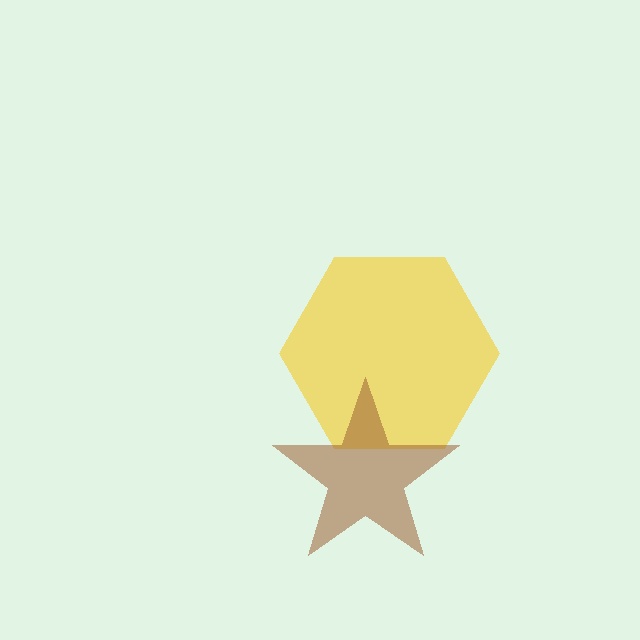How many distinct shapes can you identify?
There are 2 distinct shapes: a yellow hexagon, a brown star.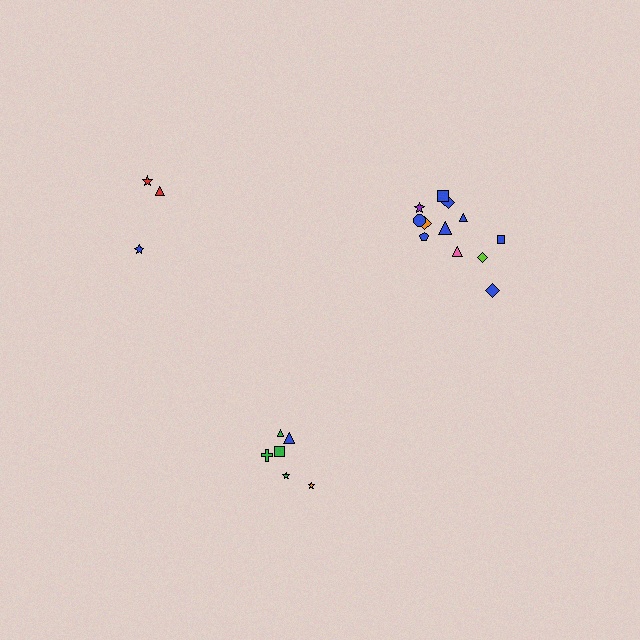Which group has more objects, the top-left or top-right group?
The top-right group.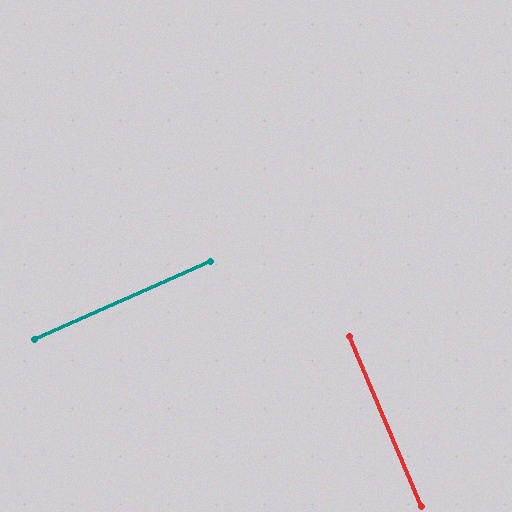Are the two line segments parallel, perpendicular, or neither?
Perpendicular — they meet at approximately 89°.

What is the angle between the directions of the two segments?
Approximately 89 degrees.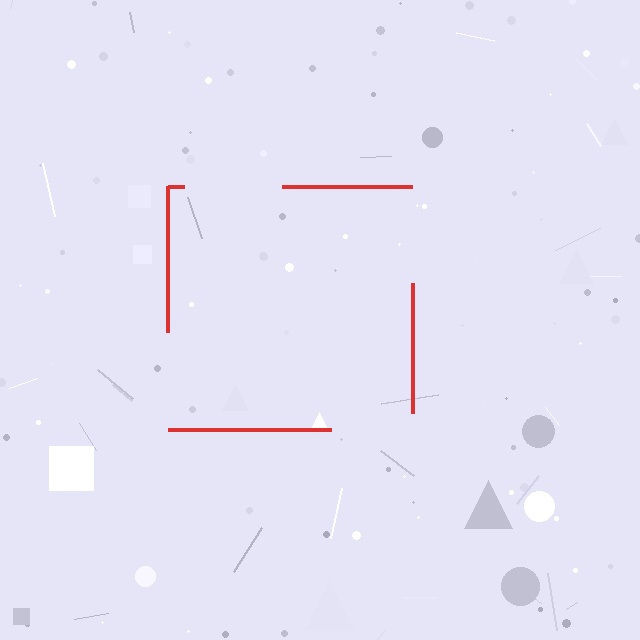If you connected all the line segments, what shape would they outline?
They would outline a square.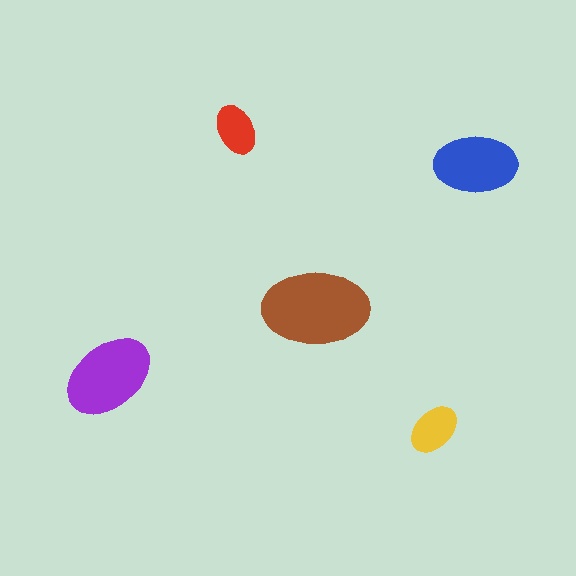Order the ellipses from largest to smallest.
the brown one, the purple one, the blue one, the yellow one, the red one.